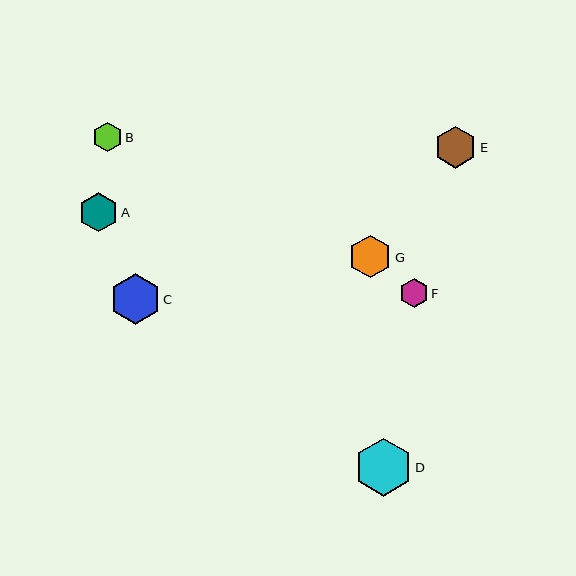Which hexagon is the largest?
Hexagon D is the largest with a size of approximately 58 pixels.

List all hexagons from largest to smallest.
From largest to smallest: D, C, G, E, A, B, F.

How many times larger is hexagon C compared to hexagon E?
Hexagon C is approximately 1.2 times the size of hexagon E.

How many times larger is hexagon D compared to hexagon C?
Hexagon D is approximately 1.1 times the size of hexagon C.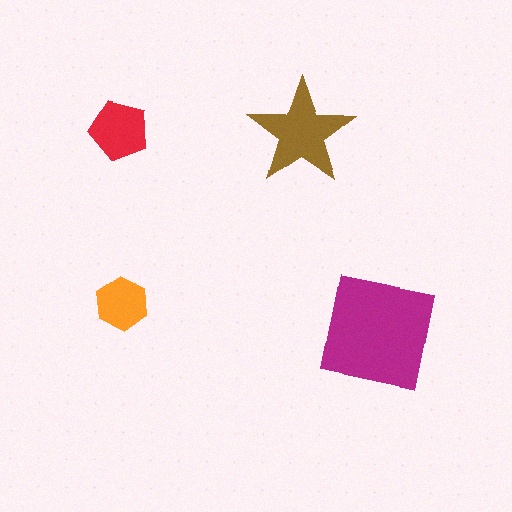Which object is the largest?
The magenta square.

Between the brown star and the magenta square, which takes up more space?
The magenta square.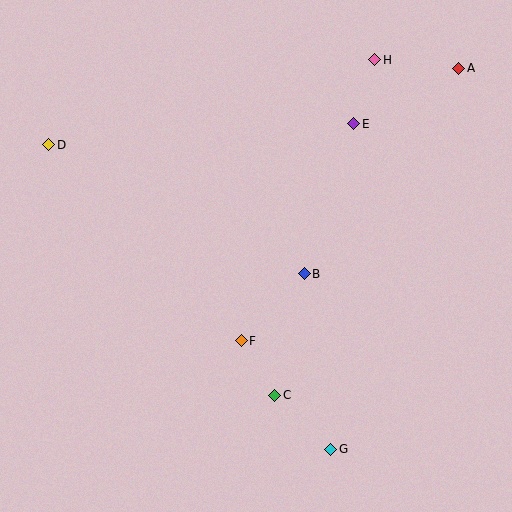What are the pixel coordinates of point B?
Point B is at (304, 274).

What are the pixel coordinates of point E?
Point E is at (354, 124).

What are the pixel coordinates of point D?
Point D is at (49, 145).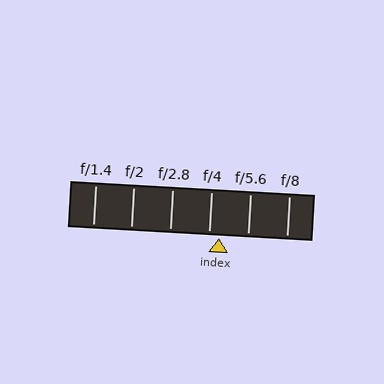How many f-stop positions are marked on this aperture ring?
There are 6 f-stop positions marked.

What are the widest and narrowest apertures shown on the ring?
The widest aperture shown is f/1.4 and the narrowest is f/8.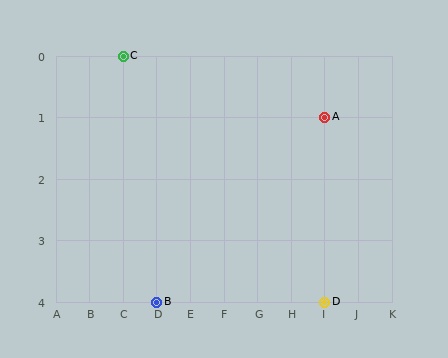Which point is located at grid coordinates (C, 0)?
Point C is at (C, 0).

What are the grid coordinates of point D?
Point D is at grid coordinates (I, 4).